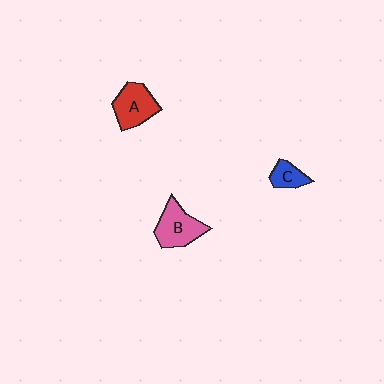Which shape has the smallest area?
Shape C (blue).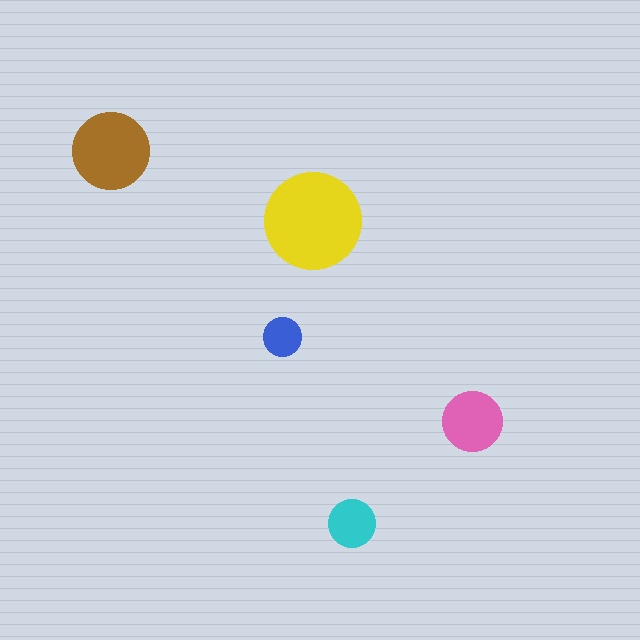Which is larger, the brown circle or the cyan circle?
The brown one.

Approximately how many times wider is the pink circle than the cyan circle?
About 1.5 times wider.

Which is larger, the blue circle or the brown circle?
The brown one.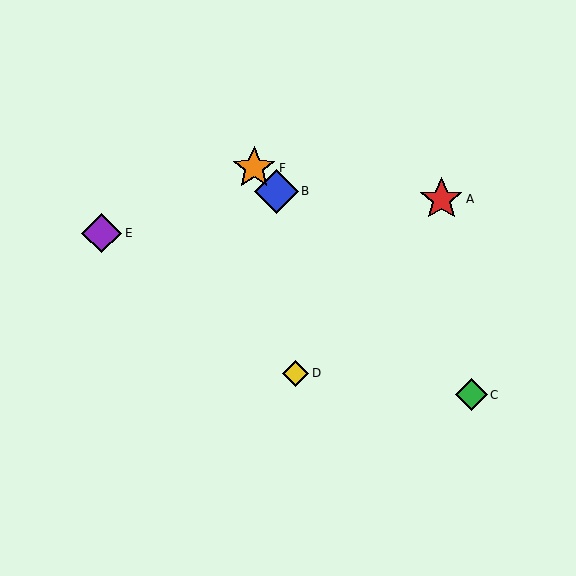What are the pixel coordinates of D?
Object D is at (296, 373).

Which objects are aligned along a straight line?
Objects B, C, F are aligned along a straight line.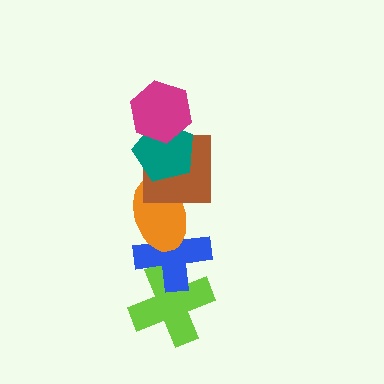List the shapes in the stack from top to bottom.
From top to bottom: the magenta hexagon, the teal pentagon, the brown square, the orange ellipse, the blue cross, the lime cross.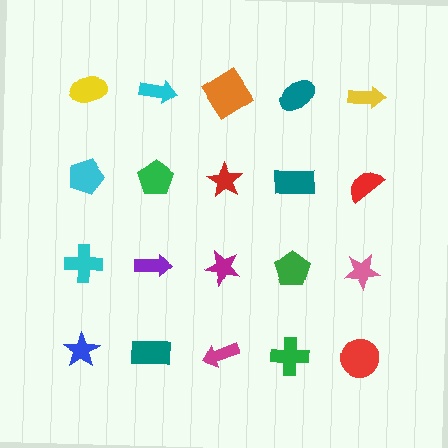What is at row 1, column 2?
A cyan arrow.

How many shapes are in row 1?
5 shapes.